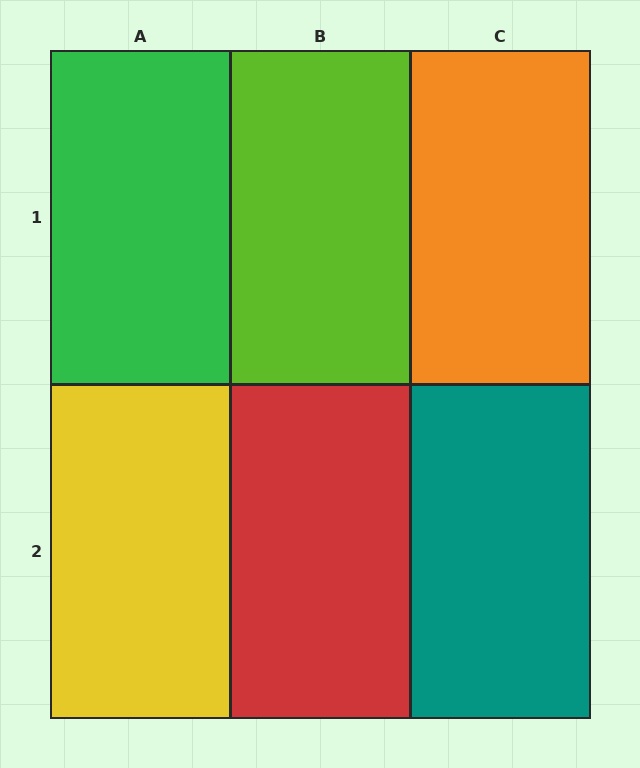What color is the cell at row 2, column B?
Red.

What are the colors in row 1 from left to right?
Green, lime, orange.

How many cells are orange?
1 cell is orange.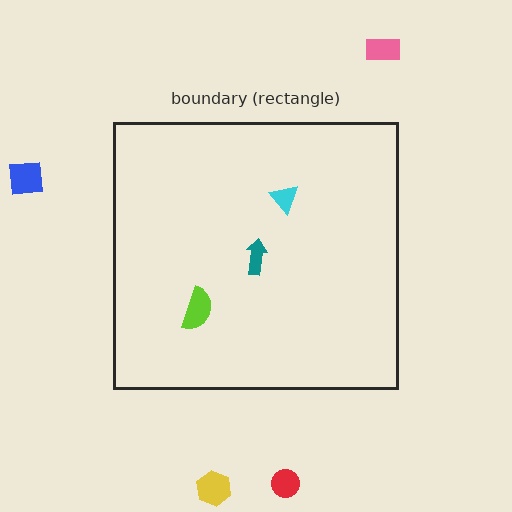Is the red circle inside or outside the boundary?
Outside.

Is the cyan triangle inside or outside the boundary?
Inside.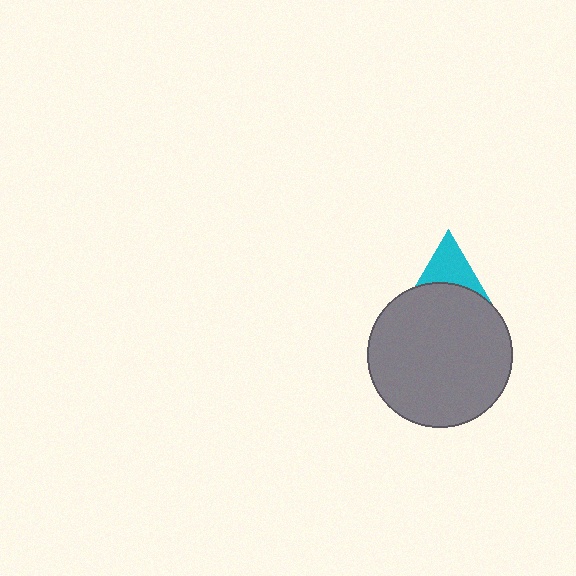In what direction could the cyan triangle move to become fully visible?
The cyan triangle could move up. That would shift it out from behind the gray circle entirely.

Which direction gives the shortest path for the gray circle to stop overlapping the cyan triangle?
Moving down gives the shortest separation.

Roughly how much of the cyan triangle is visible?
About half of it is visible (roughly 46%).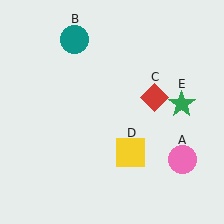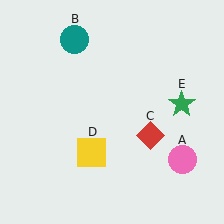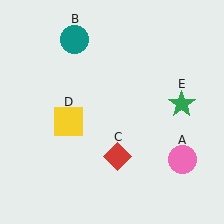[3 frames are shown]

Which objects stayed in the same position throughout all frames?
Pink circle (object A) and teal circle (object B) and green star (object E) remained stationary.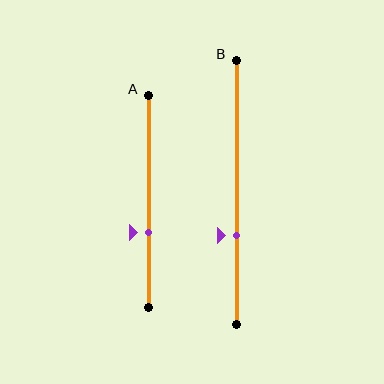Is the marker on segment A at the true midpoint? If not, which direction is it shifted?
No, the marker on segment A is shifted downward by about 15% of the segment length.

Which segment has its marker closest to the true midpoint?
Segment A has its marker closest to the true midpoint.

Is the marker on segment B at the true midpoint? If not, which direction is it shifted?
No, the marker on segment B is shifted downward by about 16% of the segment length.